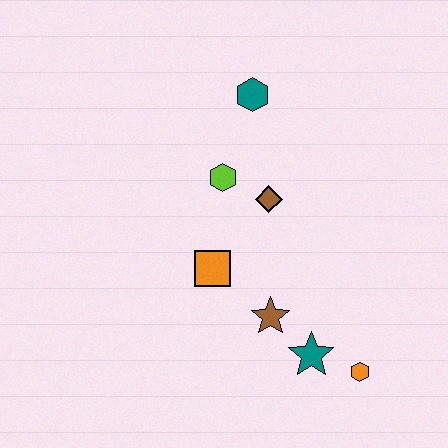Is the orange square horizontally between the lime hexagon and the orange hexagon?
No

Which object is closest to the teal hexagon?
The lime hexagon is closest to the teal hexagon.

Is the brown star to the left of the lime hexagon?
No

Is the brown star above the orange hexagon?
Yes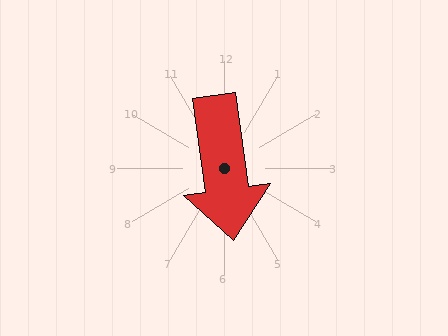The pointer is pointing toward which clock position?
Roughly 6 o'clock.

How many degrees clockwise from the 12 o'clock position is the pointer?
Approximately 172 degrees.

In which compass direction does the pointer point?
South.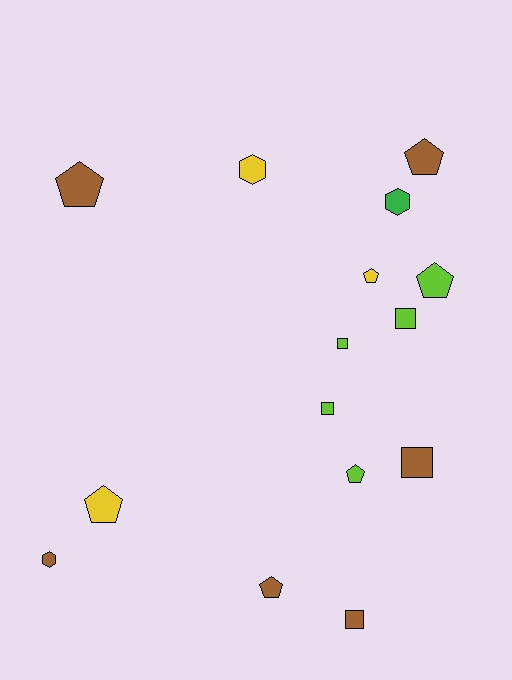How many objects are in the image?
There are 15 objects.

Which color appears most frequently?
Brown, with 6 objects.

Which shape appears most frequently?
Pentagon, with 7 objects.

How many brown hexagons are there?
There is 1 brown hexagon.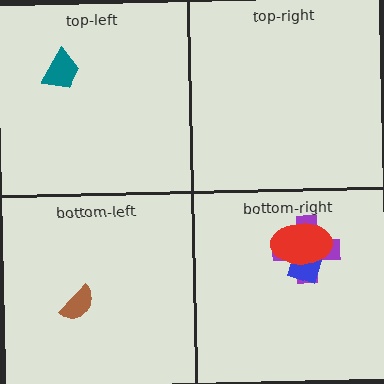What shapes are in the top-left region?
The teal trapezoid.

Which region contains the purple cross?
The bottom-right region.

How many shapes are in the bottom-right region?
3.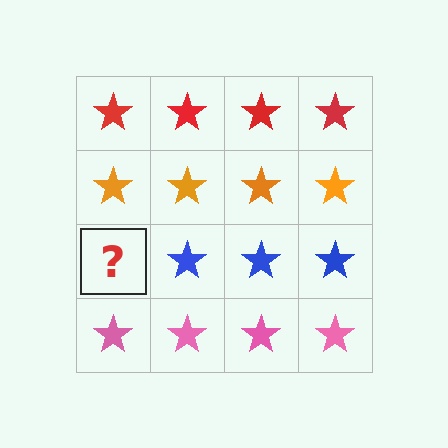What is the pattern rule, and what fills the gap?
The rule is that each row has a consistent color. The gap should be filled with a blue star.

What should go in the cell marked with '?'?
The missing cell should contain a blue star.